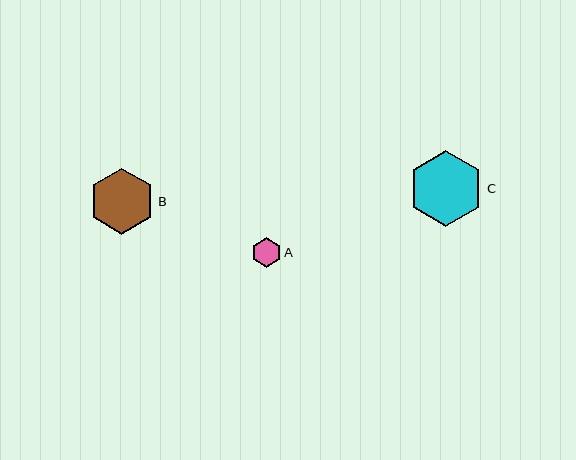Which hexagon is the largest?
Hexagon C is the largest with a size of approximately 75 pixels.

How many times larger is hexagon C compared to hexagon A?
Hexagon C is approximately 2.6 times the size of hexagon A.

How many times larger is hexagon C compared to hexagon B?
Hexagon C is approximately 1.1 times the size of hexagon B.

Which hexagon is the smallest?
Hexagon A is the smallest with a size of approximately 29 pixels.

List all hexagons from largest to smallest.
From largest to smallest: C, B, A.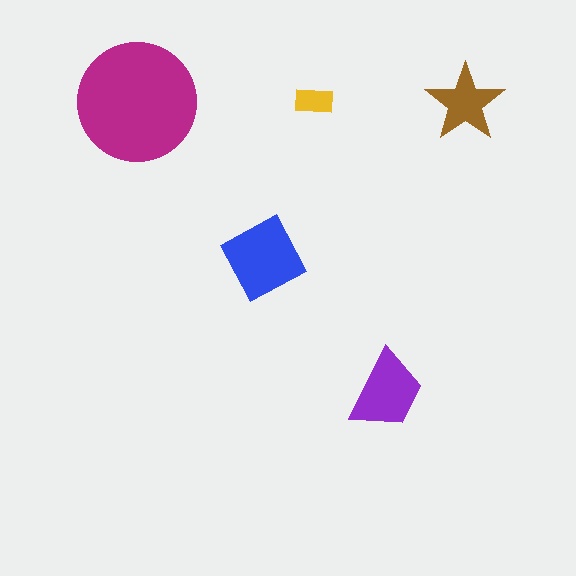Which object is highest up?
The yellow rectangle is topmost.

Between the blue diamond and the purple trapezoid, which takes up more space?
The blue diamond.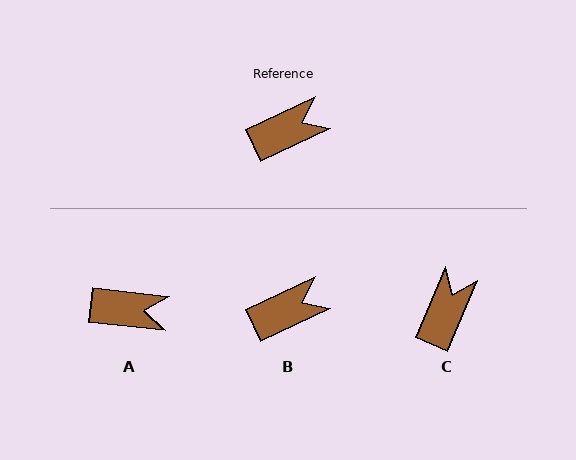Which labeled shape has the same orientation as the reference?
B.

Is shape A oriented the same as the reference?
No, it is off by about 32 degrees.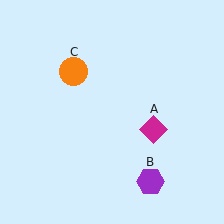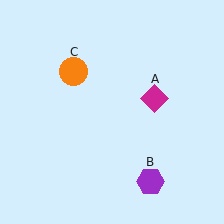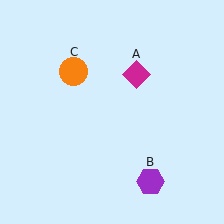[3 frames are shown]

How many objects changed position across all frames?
1 object changed position: magenta diamond (object A).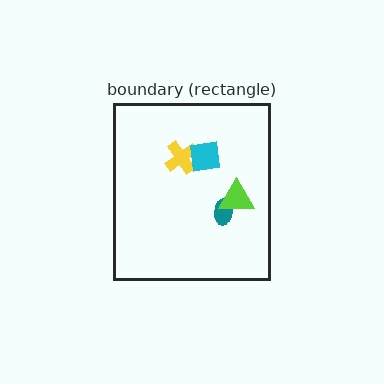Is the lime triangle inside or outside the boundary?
Inside.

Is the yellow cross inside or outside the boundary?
Inside.